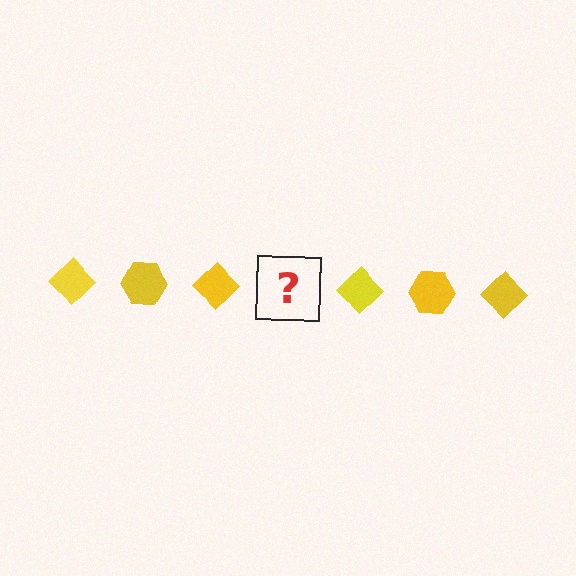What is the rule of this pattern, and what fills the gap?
The rule is that the pattern cycles through diamond, hexagon shapes in yellow. The gap should be filled with a yellow hexagon.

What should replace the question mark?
The question mark should be replaced with a yellow hexagon.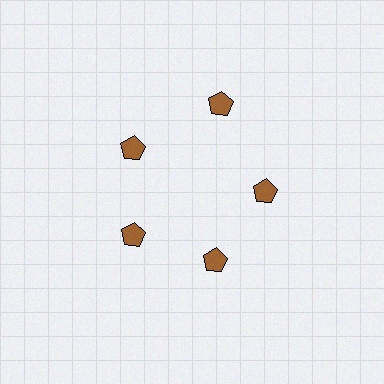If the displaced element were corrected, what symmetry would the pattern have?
It would have 5-fold rotational symmetry — the pattern would map onto itself every 72 degrees.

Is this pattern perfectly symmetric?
No. The 5 brown pentagons are arranged in a ring, but one element near the 1 o'clock position is pushed outward from the center, breaking the 5-fold rotational symmetry.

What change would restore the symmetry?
The symmetry would be restored by moving it inward, back onto the ring so that all 5 pentagons sit at equal angles and equal distance from the center.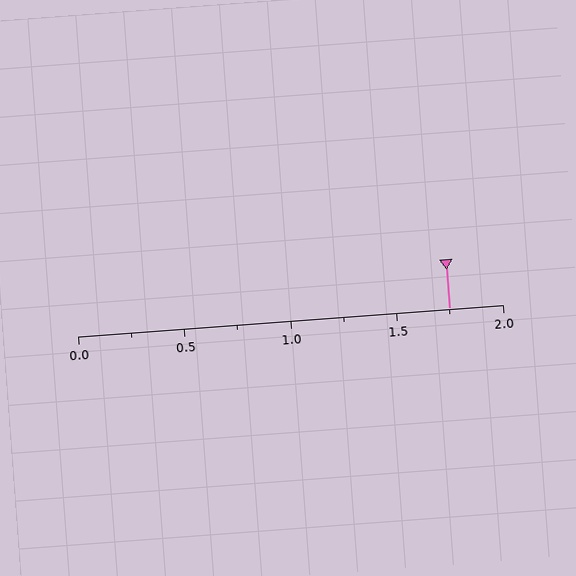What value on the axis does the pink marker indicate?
The marker indicates approximately 1.75.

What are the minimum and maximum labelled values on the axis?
The axis runs from 0.0 to 2.0.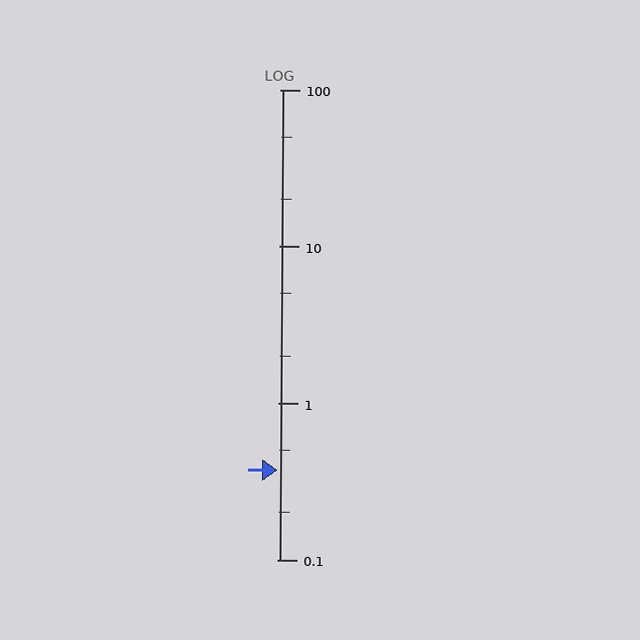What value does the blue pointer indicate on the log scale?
The pointer indicates approximately 0.37.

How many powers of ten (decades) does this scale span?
The scale spans 3 decades, from 0.1 to 100.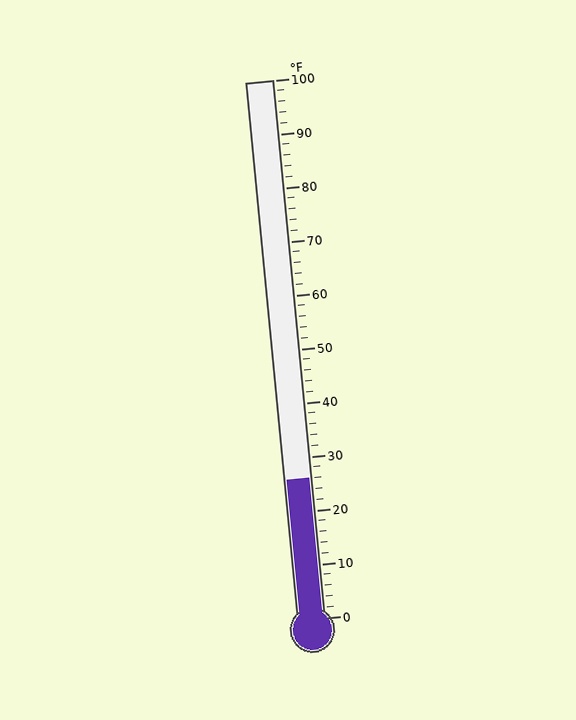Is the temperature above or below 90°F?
The temperature is below 90°F.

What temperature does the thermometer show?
The thermometer shows approximately 26°F.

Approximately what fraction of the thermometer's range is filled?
The thermometer is filled to approximately 25% of its range.